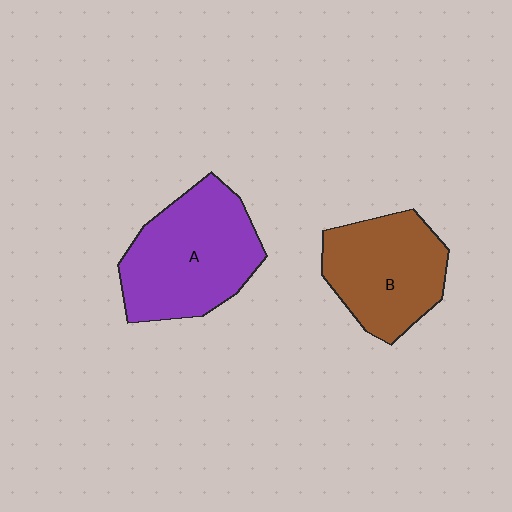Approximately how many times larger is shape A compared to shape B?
Approximately 1.2 times.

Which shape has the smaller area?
Shape B (brown).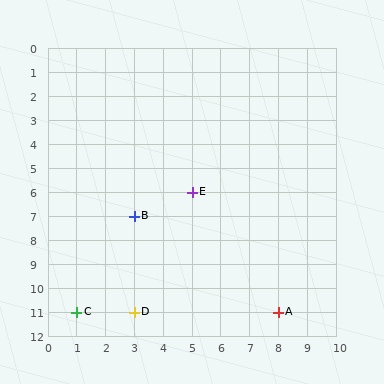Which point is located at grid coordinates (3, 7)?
Point B is at (3, 7).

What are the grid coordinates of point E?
Point E is at grid coordinates (5, 6).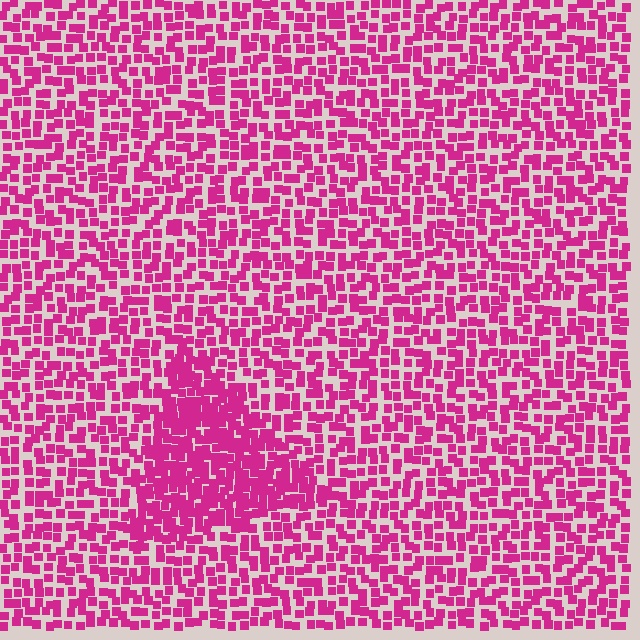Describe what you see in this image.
The image contains small magenta elements arranged at two different densities. A triangle-shaped region is visible where the elements are more densely packed than the surrounding area.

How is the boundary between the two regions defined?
The boundary is defined by a change in element density (approximately 1.8x ratio). All elements are the same color, size, and shape.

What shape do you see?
I see a triangle.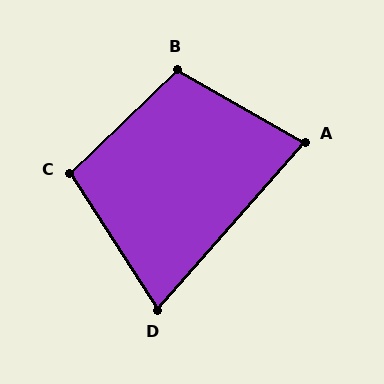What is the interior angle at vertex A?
Approximately 79 degrees (acute).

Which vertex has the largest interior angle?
B, at approximately 106 degrees.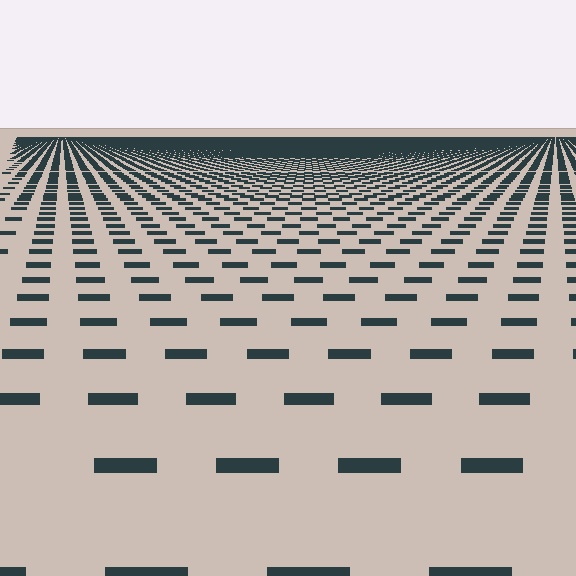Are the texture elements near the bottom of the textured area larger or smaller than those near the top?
Larger. Near the bottom, elements are closer to the viewer and appear at a bigger on-screen size.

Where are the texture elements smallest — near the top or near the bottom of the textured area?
Near the top.